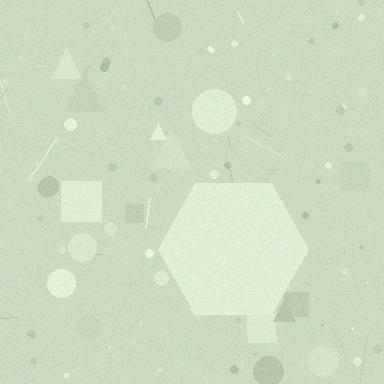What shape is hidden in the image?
A hexagon is hidden in the image.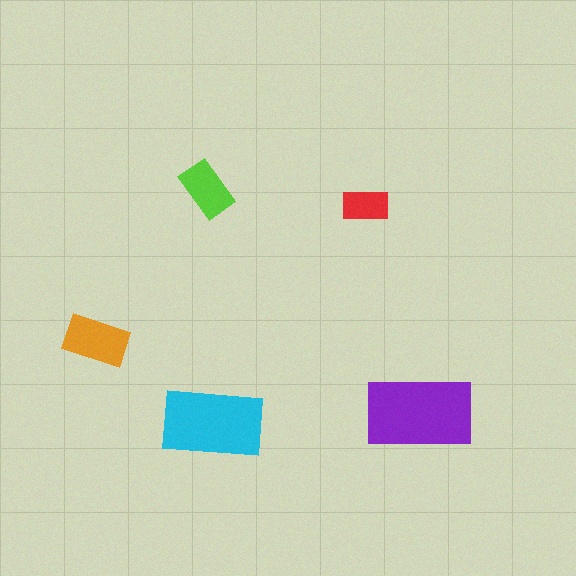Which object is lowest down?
The cyan rectangle is bottommost.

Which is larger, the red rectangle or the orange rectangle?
The orange one.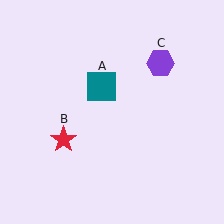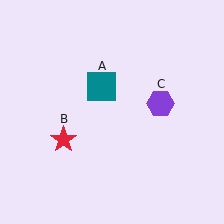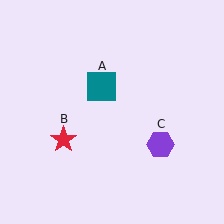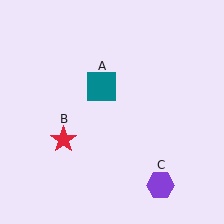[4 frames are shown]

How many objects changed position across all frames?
1 object changed position: purple hexagon (object C).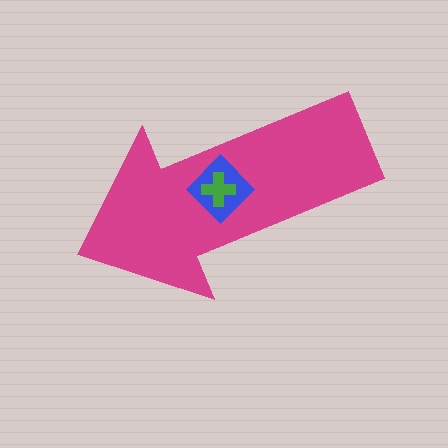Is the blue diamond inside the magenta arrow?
Yes.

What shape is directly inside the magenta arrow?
The blue diamond.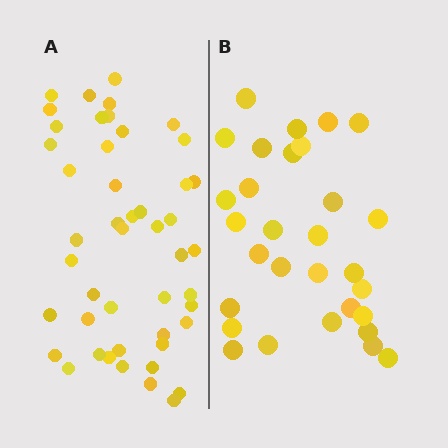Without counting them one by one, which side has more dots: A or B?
Region A (the left region) has more dots.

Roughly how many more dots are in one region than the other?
Region A has approximately 15 more dots than region B.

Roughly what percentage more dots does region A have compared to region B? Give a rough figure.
About 55% more.